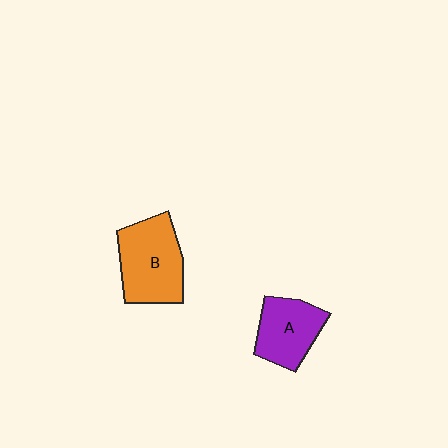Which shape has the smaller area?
Shape A (purple).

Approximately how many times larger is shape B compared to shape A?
Approximately 1.3 times.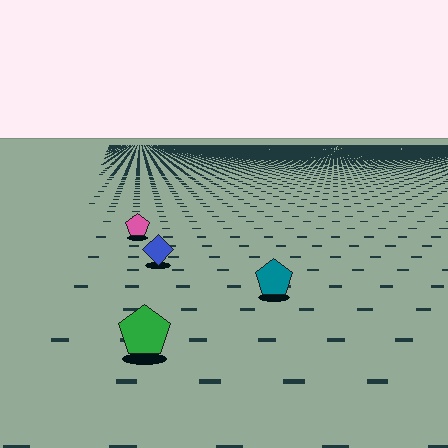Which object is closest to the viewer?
The green pentagon is closest. The texture marks near it are larger and more spread out.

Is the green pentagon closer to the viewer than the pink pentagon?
Yes. The green pentagon is closer — you can tell from the texture gradient: the ground texture is coarser near it.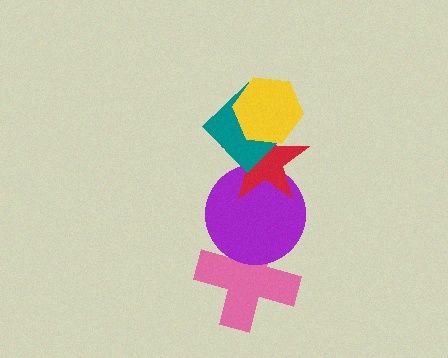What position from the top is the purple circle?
The purple circle is 4th from the top.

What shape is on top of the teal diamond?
The yellow hexagon is on top of the teal diamond.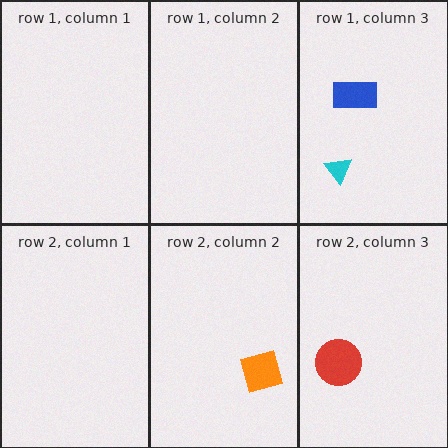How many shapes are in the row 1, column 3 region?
2.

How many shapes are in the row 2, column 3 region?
1.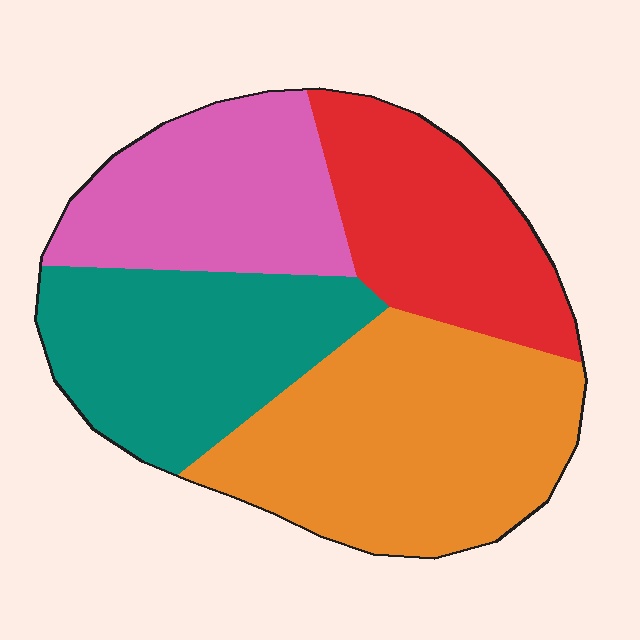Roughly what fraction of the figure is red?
Red covers around 20% of the figure.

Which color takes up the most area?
Orange, at roughly 35%.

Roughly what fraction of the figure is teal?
Teal covers 24% of the figure.